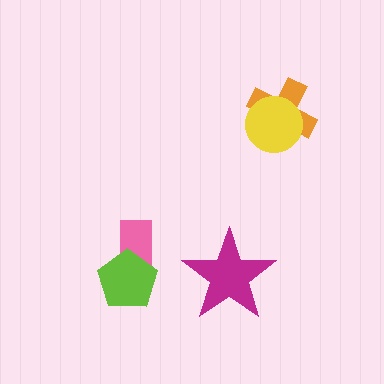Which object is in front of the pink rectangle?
The lime pentagon is in front of the pink rectangle.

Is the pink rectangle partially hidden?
Yes, it is partially covered by another shape.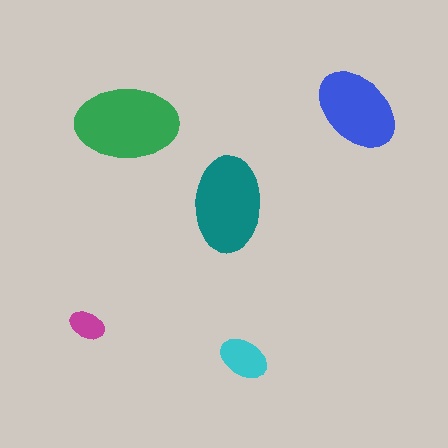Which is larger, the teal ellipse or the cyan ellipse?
The teal one.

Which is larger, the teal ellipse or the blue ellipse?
The teal one.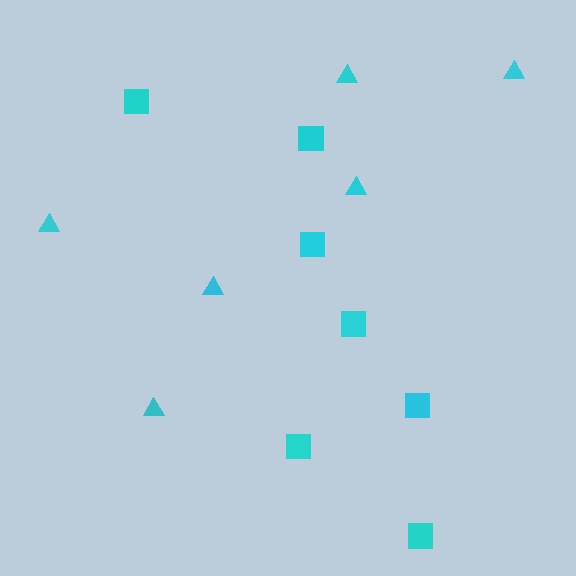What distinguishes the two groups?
There are 2 groups: one group of squares (7) and one group of triangles (6).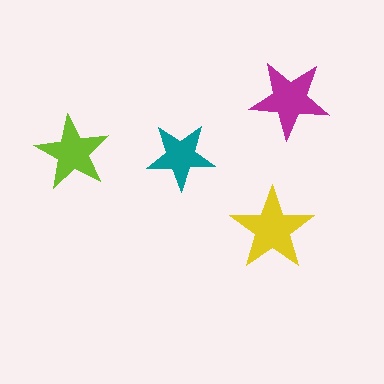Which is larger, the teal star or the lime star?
The lime one.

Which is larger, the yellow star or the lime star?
The yellow one.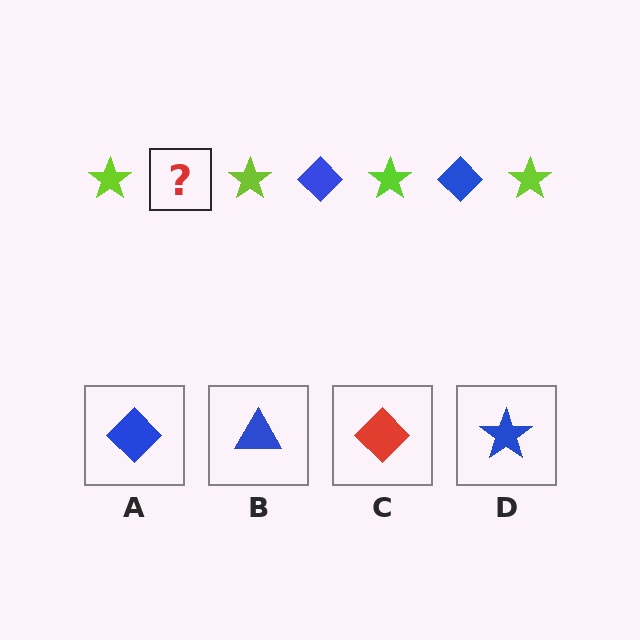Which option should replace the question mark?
Option A.